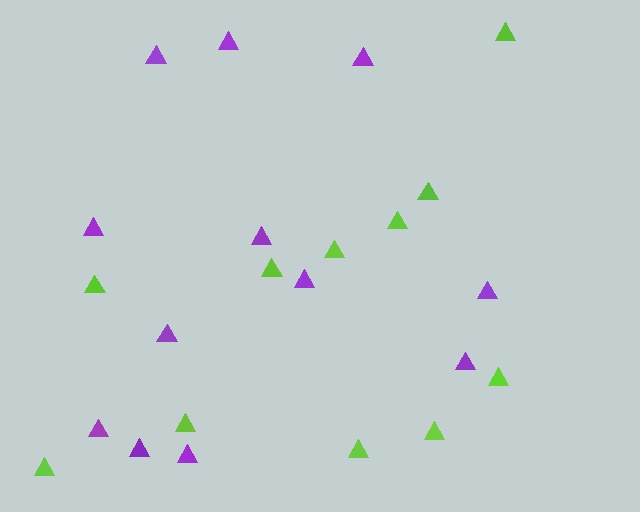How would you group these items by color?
There are 2 groups: one group of purple triangles (12) and one group of lime triangles (11).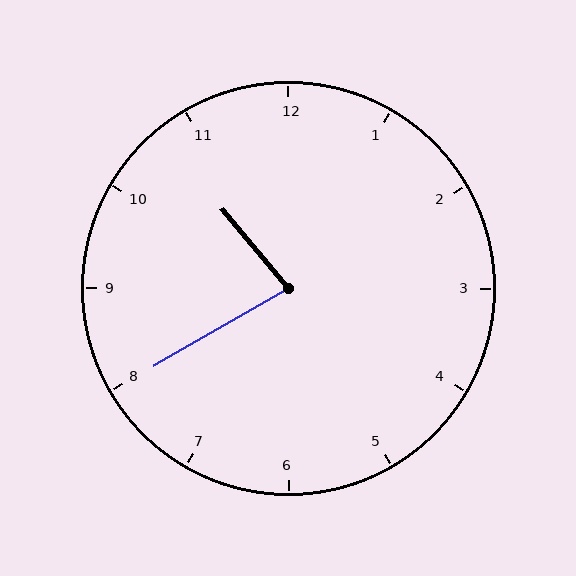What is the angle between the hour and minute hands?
Approximately 80 degrees.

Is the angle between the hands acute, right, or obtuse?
It is acute.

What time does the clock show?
10:40.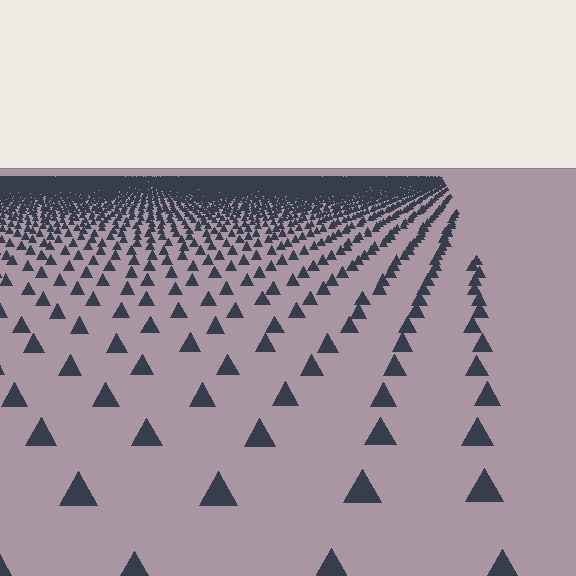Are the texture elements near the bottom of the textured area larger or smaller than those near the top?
Larger. Near the bottom, elements are closer to the viewer and appear at a bigger on-screen size.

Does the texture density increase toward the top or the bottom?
Density increases toward the top.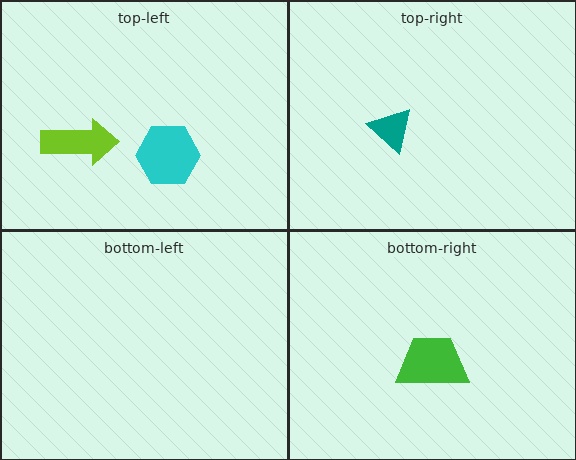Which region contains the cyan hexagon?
The top-left region.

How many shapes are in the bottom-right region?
1.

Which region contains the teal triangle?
The top-right region.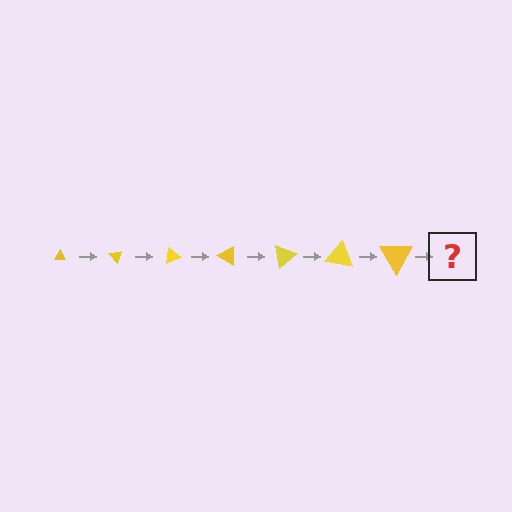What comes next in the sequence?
The next element should be a triangle, larger than the previous one and rotated 350 degrees from the start.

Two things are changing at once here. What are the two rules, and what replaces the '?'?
The two rules are that the triangle grows larger each step and it rotates 50 degrees each step. The '?' should be a triangle, larger than the previous one and rotated 350 degrees from the start.